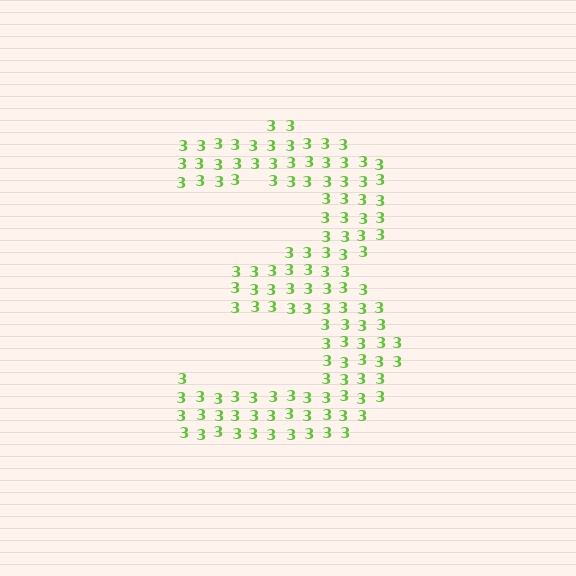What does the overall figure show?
The overall figure shows the digit 3.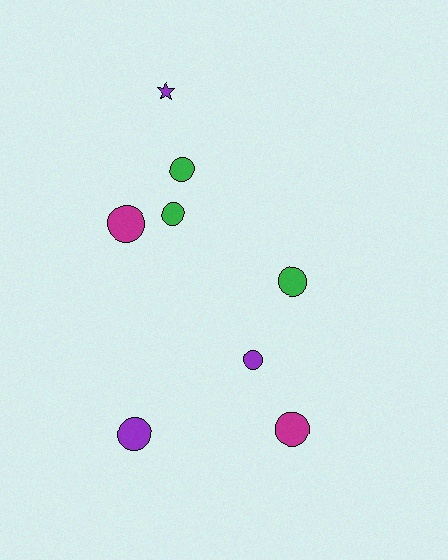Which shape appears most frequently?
Circle, with 7 objects.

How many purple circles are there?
There are 2 purple circles.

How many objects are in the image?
There are 8 objects.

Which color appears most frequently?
Green, with 3 objects.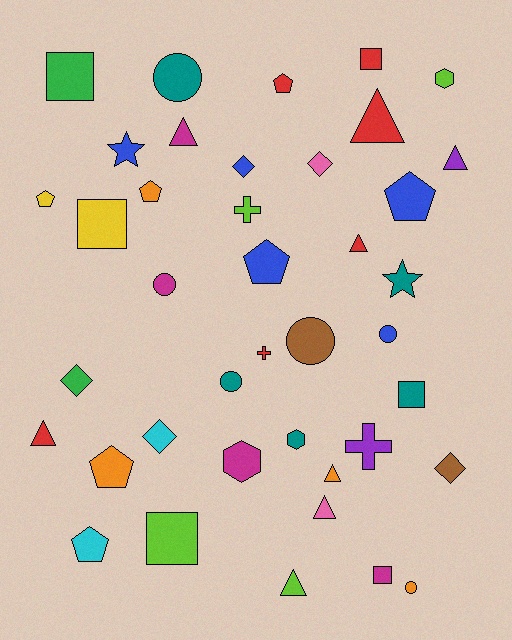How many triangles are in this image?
There are 8 triangles.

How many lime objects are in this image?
There are 4 lime objects.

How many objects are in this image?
There are 40 objects.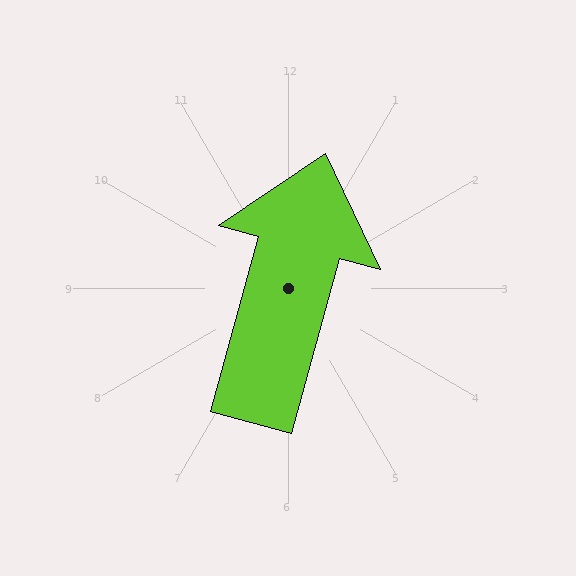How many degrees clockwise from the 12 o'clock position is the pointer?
Approximately 15 degrees.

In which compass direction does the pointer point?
North.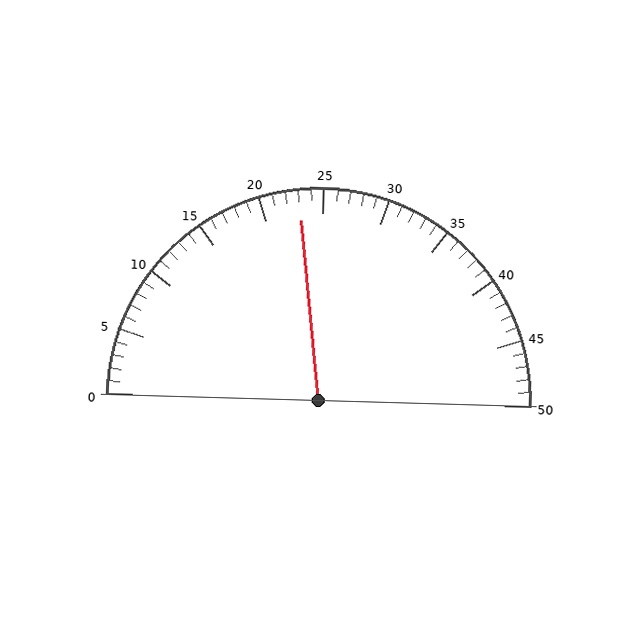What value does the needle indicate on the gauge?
The needle indicates approximately 23.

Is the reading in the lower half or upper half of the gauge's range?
The reading is in the lower half of the range (0 to 50).